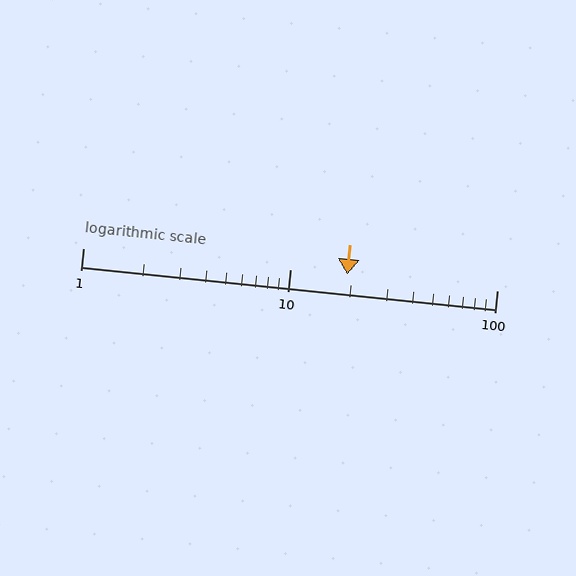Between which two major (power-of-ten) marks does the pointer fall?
The pointer is between 10 and 100.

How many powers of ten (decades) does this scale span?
The scale spans 2 decades, from 1 to 100.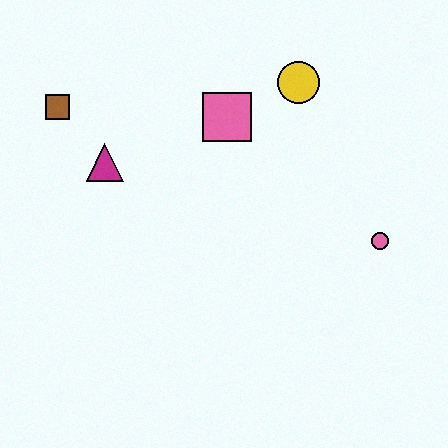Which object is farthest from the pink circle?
The brown square is farthest from the pink circle.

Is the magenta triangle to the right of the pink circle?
No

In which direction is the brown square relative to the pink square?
The brown square is to the left of the pink square.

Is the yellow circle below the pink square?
No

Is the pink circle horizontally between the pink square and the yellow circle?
No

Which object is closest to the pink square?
The yellow circle is closest to the pink square.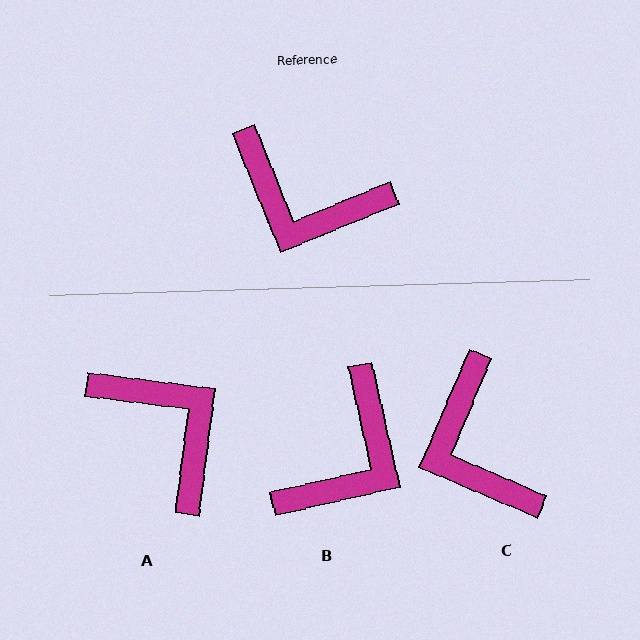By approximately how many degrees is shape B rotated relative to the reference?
Approximately 81 degrees counter-clockwise.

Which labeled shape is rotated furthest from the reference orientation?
A, about 151 degrees away.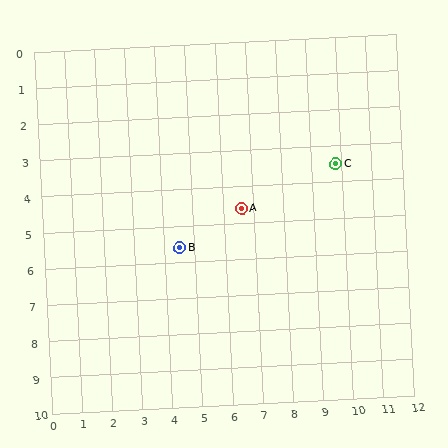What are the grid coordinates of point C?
Point C is at approximately (9.8, 3.5).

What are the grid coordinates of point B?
Point B is at approximately (4.5, 5.6).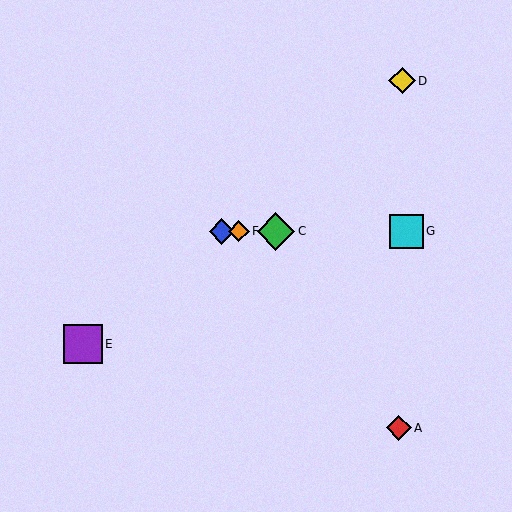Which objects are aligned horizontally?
Objects B, C, F, G are aligned horizontally.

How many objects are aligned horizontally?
4 objects (B, C, F, G) are aligned horizontally.